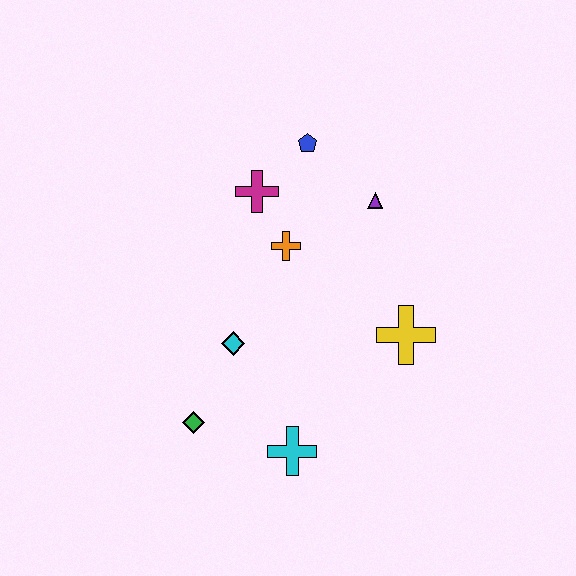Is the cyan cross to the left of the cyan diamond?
No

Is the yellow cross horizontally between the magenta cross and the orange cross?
No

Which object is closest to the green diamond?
The cyan diamond is closest to the green diamond.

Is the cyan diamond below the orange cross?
Yes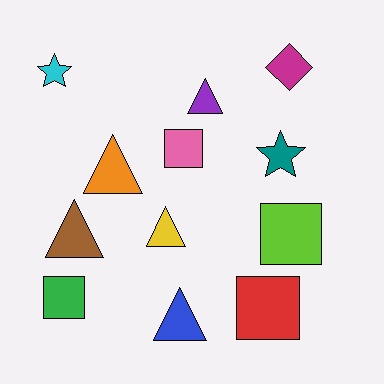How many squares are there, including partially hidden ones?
There are 4 squares.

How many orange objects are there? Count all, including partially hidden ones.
There is 1 orange object.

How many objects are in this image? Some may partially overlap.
There are 12 objects.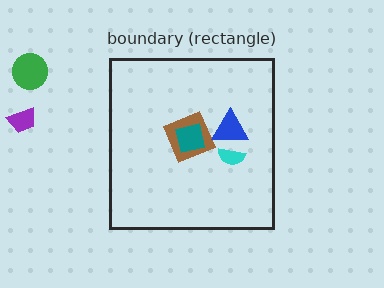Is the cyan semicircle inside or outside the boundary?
Inside.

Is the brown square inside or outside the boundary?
Inside.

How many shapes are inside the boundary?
4 inside, 2 outside.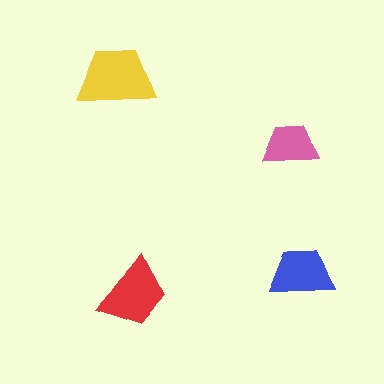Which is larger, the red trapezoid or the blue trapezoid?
The red one.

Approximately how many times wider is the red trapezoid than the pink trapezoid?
About 1.5 times wider.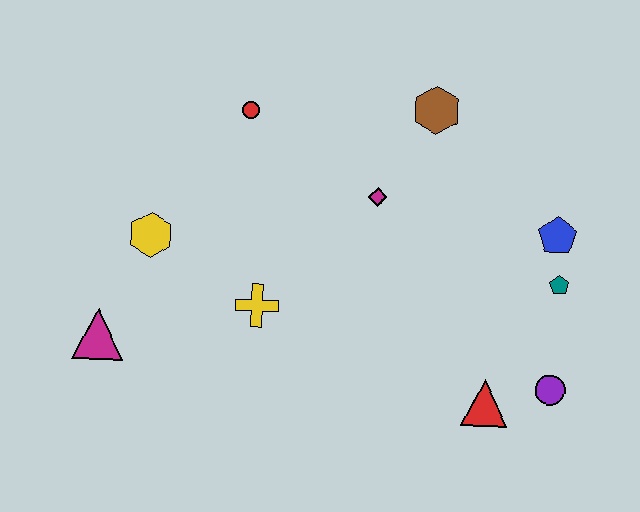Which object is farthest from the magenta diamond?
The magenta triangle is farthest from the magenta diamond.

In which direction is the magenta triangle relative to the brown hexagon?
The magenta triangle is to the left of the brown hexagon.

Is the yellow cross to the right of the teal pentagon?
No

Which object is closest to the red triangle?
The purple circle is closest to the red triangle.